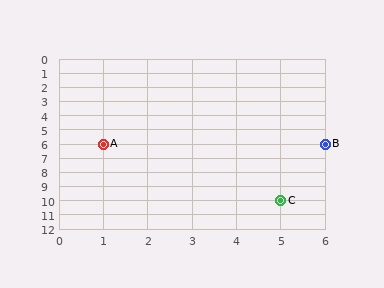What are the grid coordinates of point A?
Point A is at grid coordinates (1, 6).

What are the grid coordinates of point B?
Point B is at grid coordinates (6, 6).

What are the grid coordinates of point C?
Point C is at grid coordinates (5, 10).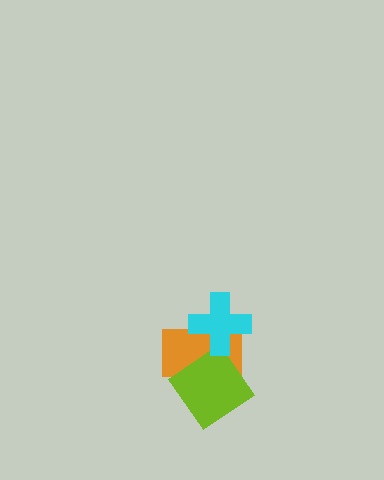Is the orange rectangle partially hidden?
Yes, it is partially covered by another shape.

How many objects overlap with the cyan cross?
1 object overlaps with the cyan cross.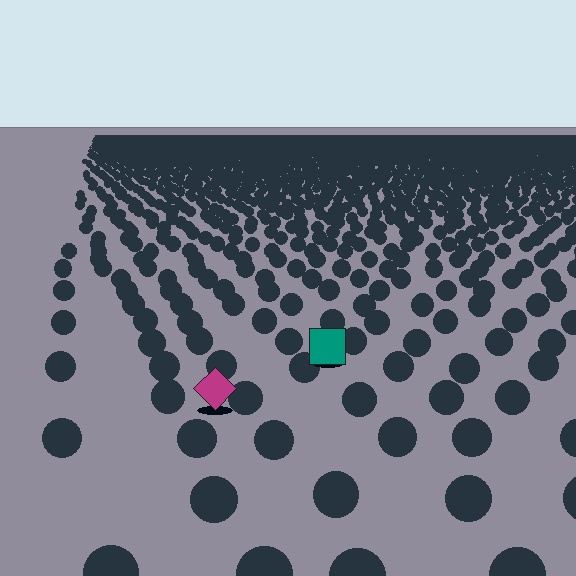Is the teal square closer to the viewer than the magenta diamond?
No. The magenta diamond is closer — you can tell from the texture gradient: the ground texture is coarser near it.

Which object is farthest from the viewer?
The teal square is farthest from the viewer. It appears smaller and the ground texture around it is denser.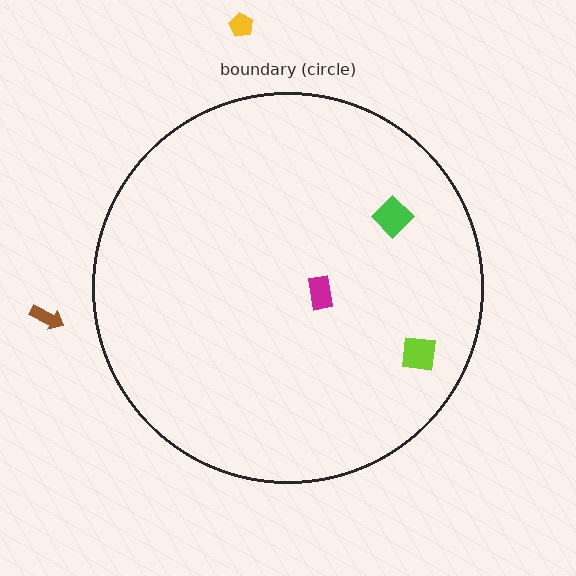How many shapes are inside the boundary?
3 inside, 2 outside.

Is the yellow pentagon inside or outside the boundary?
Outside.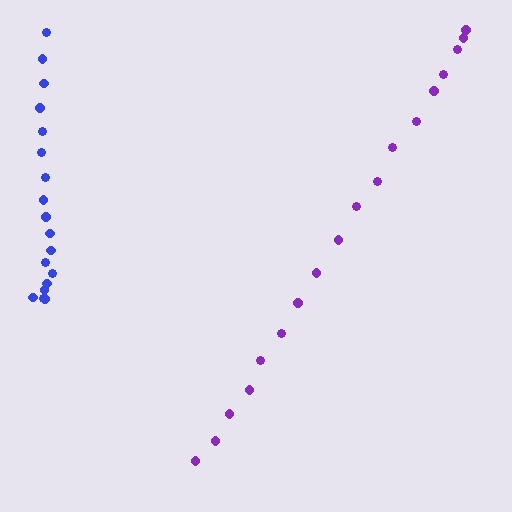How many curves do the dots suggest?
There are 2 distinct paths.